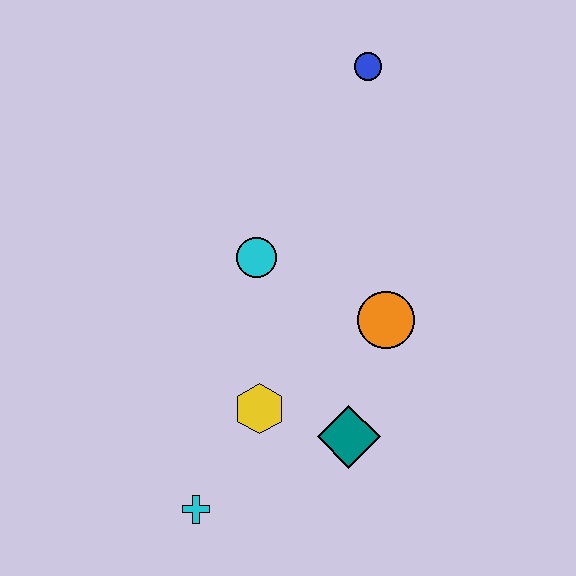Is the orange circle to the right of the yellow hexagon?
Yes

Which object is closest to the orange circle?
The teal diamond is closest to the orange circle.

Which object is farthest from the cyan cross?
The blue circle is farthest from the cyan cross.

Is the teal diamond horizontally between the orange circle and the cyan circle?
Yes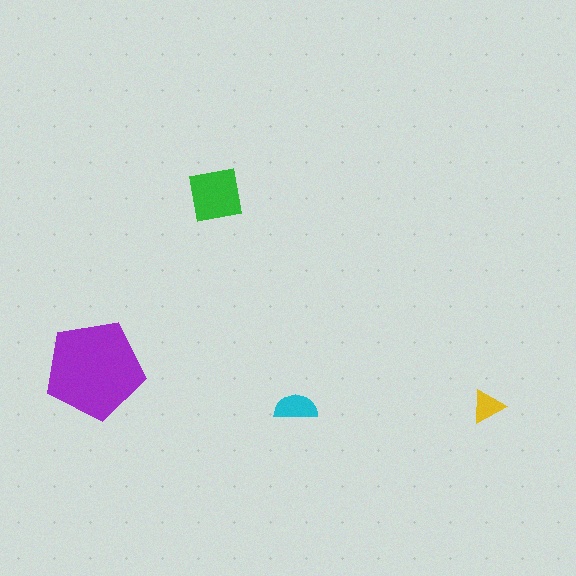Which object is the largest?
The purple pentagon.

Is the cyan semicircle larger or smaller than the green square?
Smaller.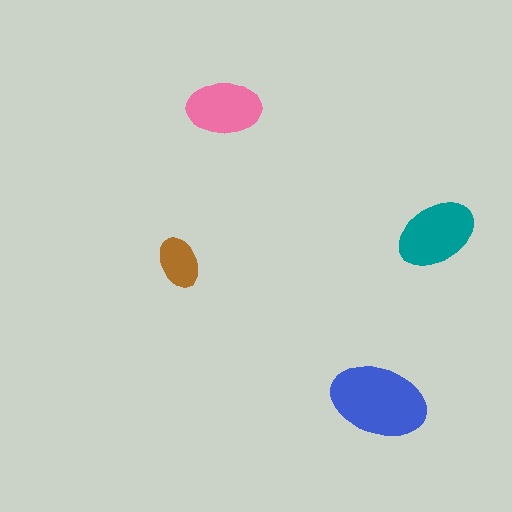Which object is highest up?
The pink ellipse is topmost.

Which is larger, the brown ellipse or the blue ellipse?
The blue one.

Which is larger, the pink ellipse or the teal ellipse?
The teal one.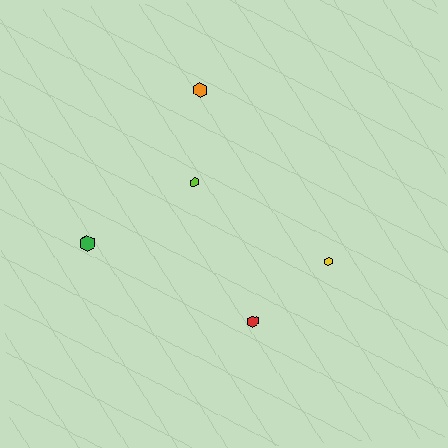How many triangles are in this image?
There are no triangles.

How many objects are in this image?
There are 5 objects.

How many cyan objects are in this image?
There are no cyan objects.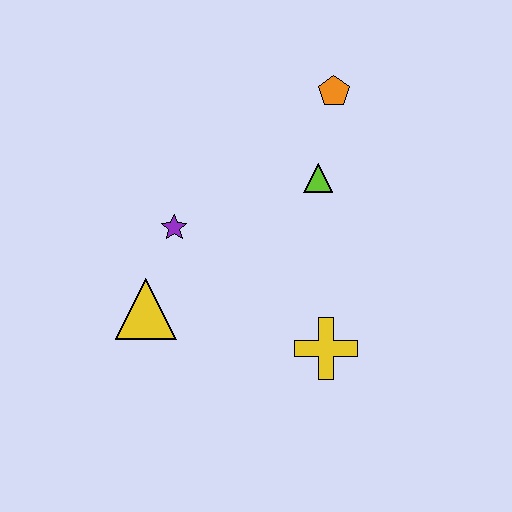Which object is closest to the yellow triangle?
The purple star is closest to the yellow triangle.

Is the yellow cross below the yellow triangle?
Yes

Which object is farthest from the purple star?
The orange pentagon is farthest from the purple star.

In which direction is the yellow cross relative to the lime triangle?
The yellow cross is below the lime triangle.